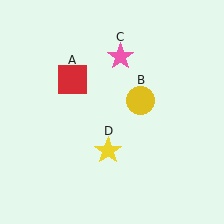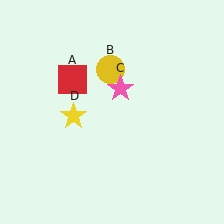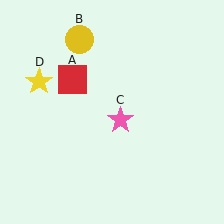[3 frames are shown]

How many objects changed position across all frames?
3 objects changed position: yellow circle (object B), pink star (object C), yellow star (object D).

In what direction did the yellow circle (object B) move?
The yellow circle (object B) moved up and to the left.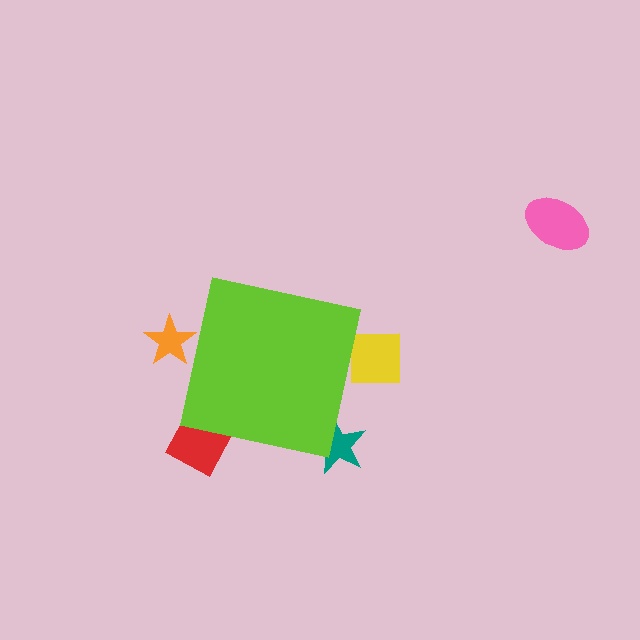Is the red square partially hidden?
Yes, the red square is partially hidden behind the lime square.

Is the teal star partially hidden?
Yes, the teal star is partially hidden behind the lime square.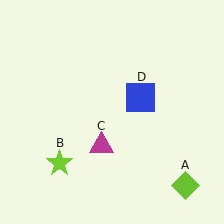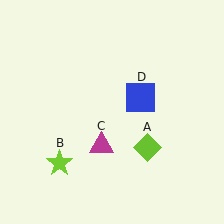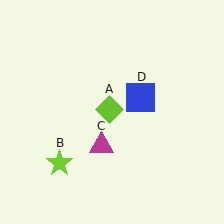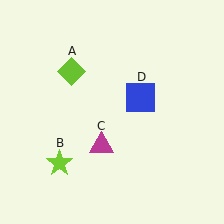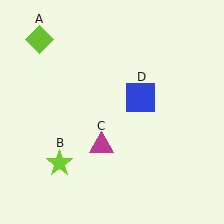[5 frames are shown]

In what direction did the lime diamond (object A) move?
The lime diamond (object A) moved up and to the left.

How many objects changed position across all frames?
1 object changed position: lime diamond (object A).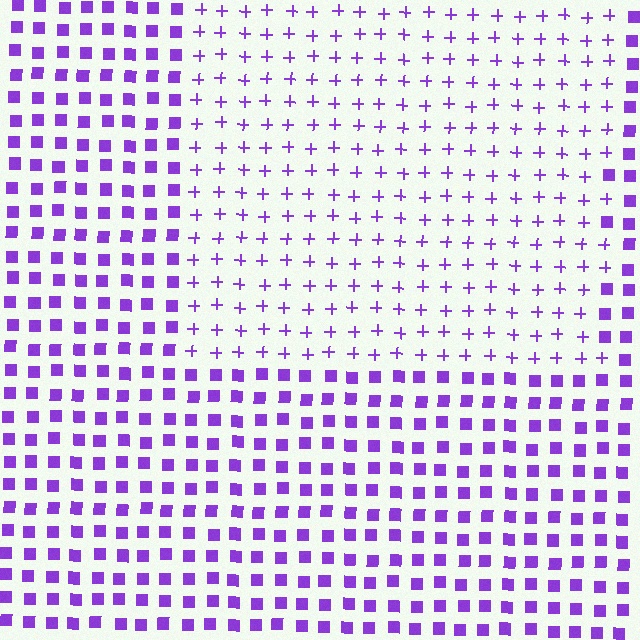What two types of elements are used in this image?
The image uses plus signs inside the rectangle region and squares outside it.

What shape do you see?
I see a rectangle.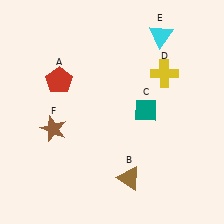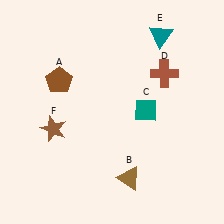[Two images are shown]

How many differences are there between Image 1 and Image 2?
There are 3 differences between the two images.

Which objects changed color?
A changed from red to brown. D changed from yellow to brown. E changed from cyan to teal.